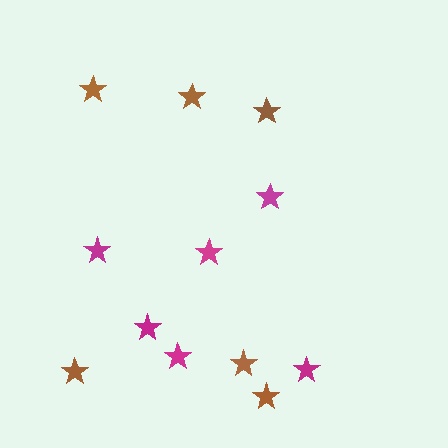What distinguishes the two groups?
There are 2 groups: one group of magenta stars (6) and one group of brown stars (6).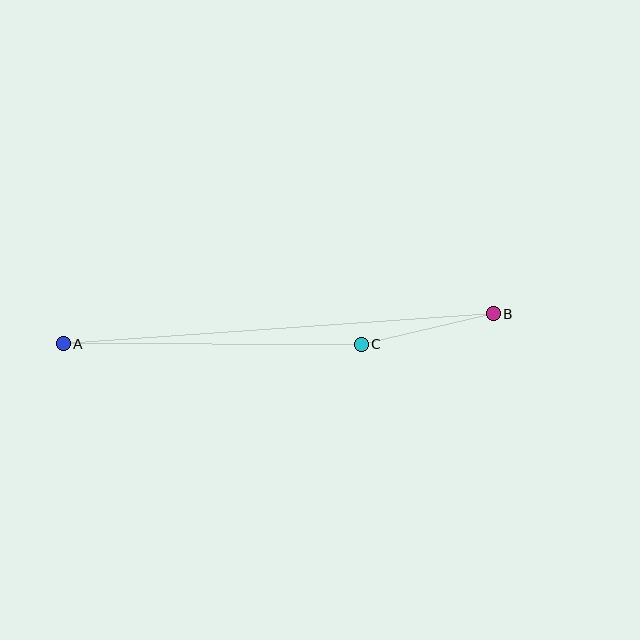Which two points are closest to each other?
Points B and C are closest to each other.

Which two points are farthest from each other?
Points A and B are farthest from each other.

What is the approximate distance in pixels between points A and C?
The distance between A and C is approximately 298 pixels.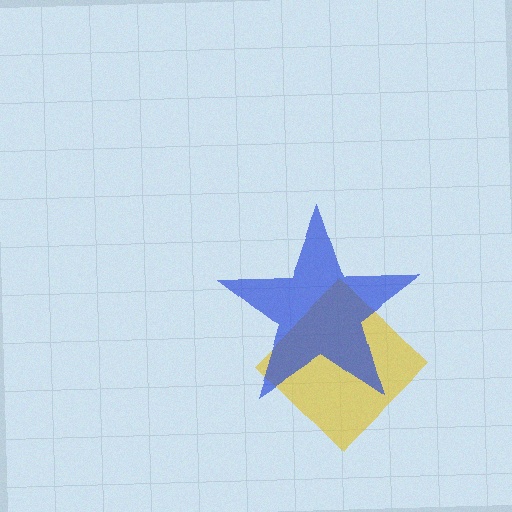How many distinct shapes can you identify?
There are 2 distinct shapes: a yellow diamond, a blue star.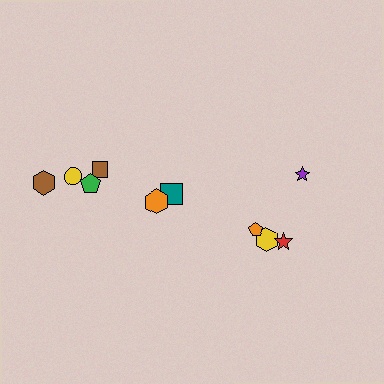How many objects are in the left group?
There are 6 objects.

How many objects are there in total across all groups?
There are 10 objects.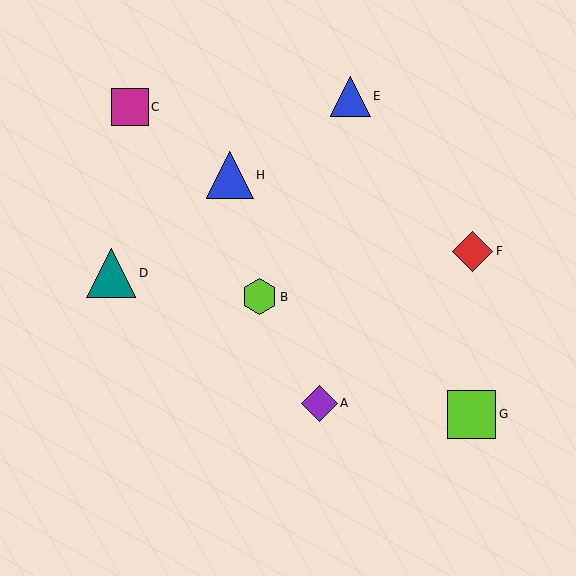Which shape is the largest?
The teal triangle (labeled D) is the largest.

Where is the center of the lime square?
The center of the lime square is at (471, 414).